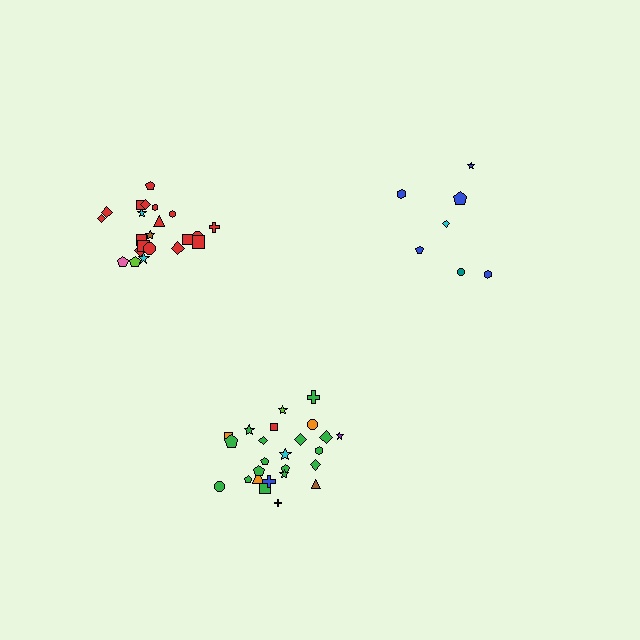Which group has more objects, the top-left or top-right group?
The top-left group.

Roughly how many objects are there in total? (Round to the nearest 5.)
Roughly 55 objects in total.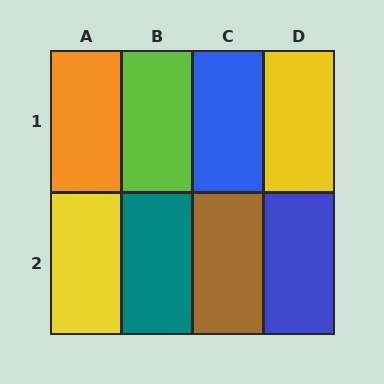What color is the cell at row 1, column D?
Yellow.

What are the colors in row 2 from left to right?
Yellow, teal, brown, blue.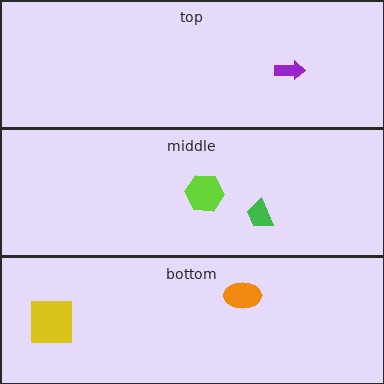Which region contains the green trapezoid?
The middle region.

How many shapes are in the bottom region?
2.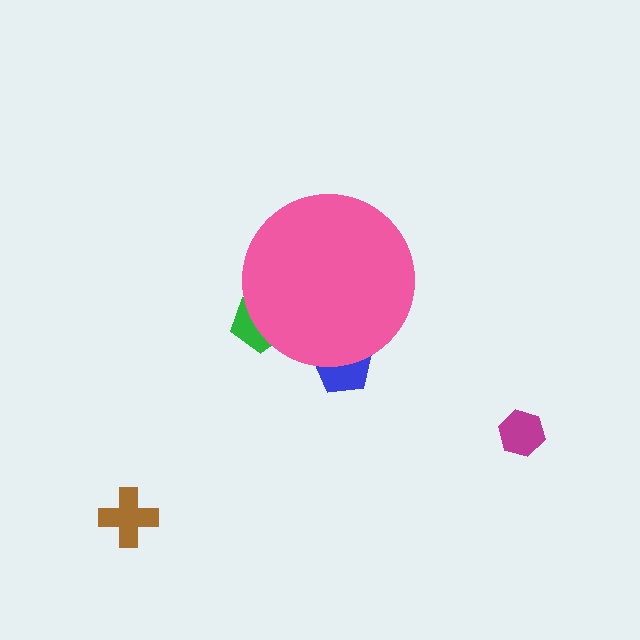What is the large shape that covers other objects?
A pink circle.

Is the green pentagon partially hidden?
Yes, the green pentagon is partially hidden behind the pink circle.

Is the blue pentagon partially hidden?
Yes, the blue pentagon is partially hidden behind the pink circle.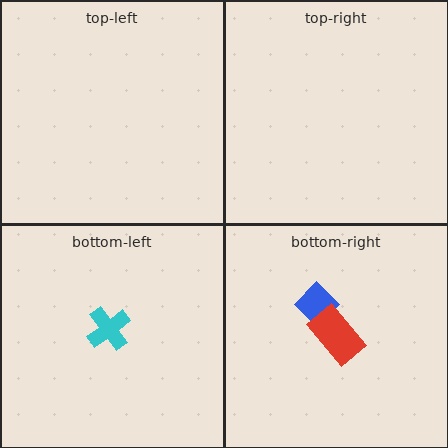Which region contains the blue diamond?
The bottom-right region.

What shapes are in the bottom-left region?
The cyan cross.